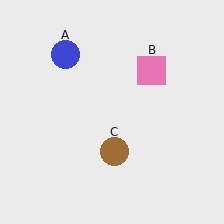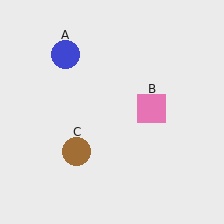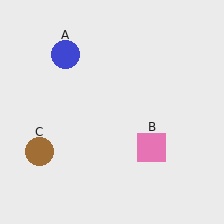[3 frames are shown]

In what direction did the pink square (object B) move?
The pink square (object B) moved down.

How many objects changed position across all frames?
2 objects changed position: pink square (object B), brown circle (object C).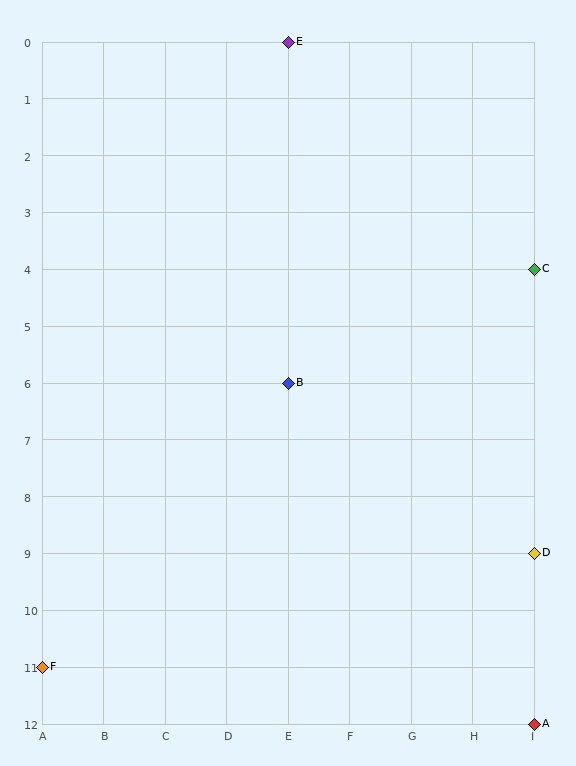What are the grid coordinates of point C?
Point C is at grid coordinates (I, 4).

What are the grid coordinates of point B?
Point B is at grid coordinates (E, 6).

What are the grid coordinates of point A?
Point A is at grid coordinates (I, 12).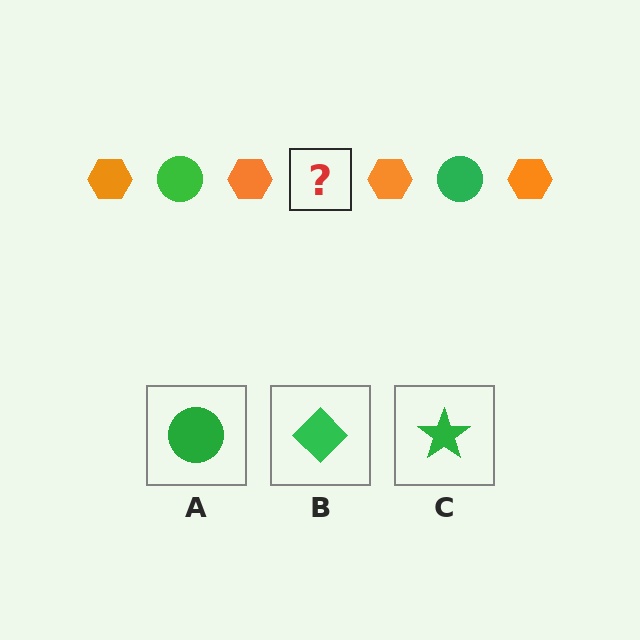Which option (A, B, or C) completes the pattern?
A.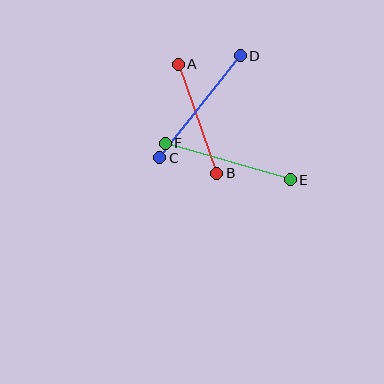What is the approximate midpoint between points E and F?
The midpoint is at approximately (228, 161) pixels.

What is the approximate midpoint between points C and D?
The midpoint is at approximately (200, 107) pixels.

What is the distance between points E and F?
The distance is approximately 130 pixels.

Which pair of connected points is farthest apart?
Points E and F are farthest apart.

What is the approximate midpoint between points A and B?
The midpoint is at approximately (198, 119) pixels.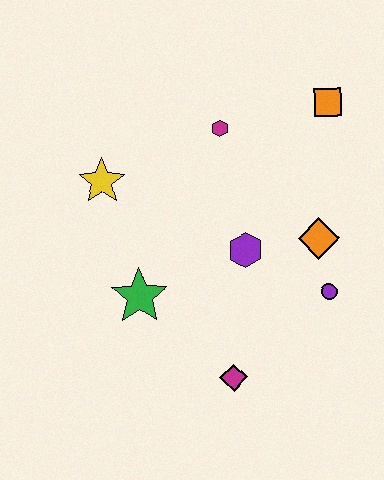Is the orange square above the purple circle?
Yes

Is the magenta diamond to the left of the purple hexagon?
Yes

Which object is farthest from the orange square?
The magenta diamond is farthest from the orange square.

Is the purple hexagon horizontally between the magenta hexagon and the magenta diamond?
No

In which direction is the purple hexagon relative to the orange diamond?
The purple hexagon is to the left of the orange diamond.